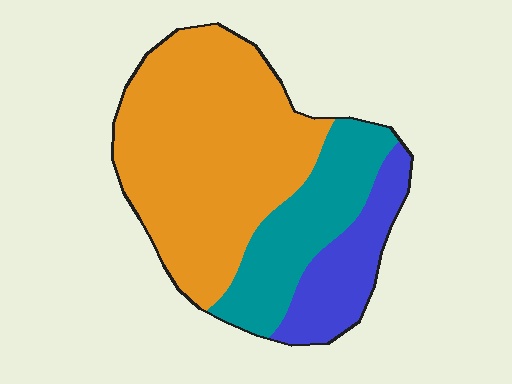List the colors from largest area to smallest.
From largest to smallest: orange, teal, blue.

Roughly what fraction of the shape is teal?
Teal takes up about one quarter (1/4) of the shape.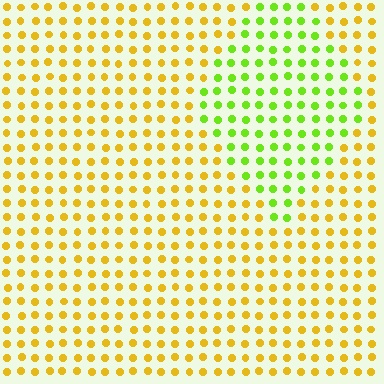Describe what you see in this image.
The image is filled with small yellow elements in a uniform arrangement. A diamond-shaped region is visible where the elements are tinted to a slightly different hue, forming a subtle color boundary.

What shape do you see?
I see a diamond.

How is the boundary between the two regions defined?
The boundary is defined purely by a slight shift in hue (about 50 degrees). Spacing, size, and orientation are identical on both sides.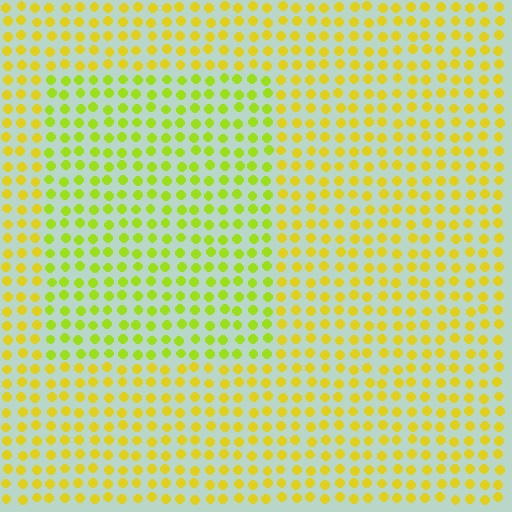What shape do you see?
I see a rectangle.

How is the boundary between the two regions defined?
The boundary is defined purely by a slight shift in hue (about 27 degrees). Spacing, size, and orientation are identical on both sides.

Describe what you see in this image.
The image is filled with small yellow elements in a uniform arrangement. A rectangle-shaped region is visible where the elements are tinted to a slightly different hue, forming a subtle color boundary.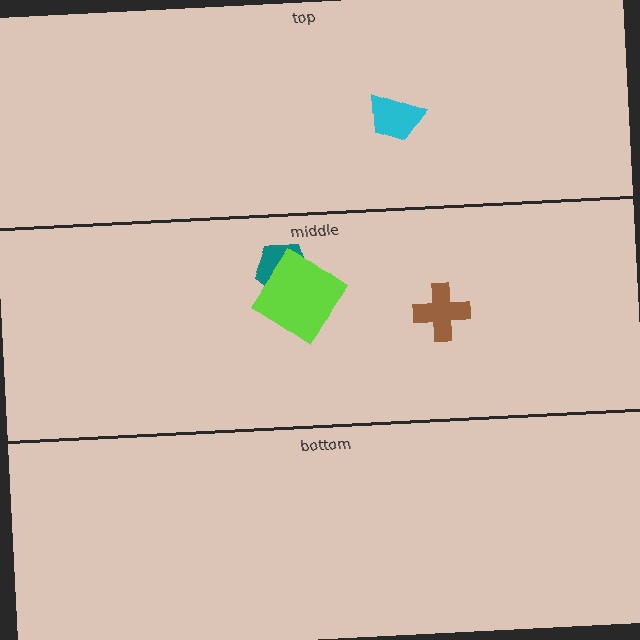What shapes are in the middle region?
The brown cross, the teal pentagon, the lime diamond.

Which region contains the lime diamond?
The middle region.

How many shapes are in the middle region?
3.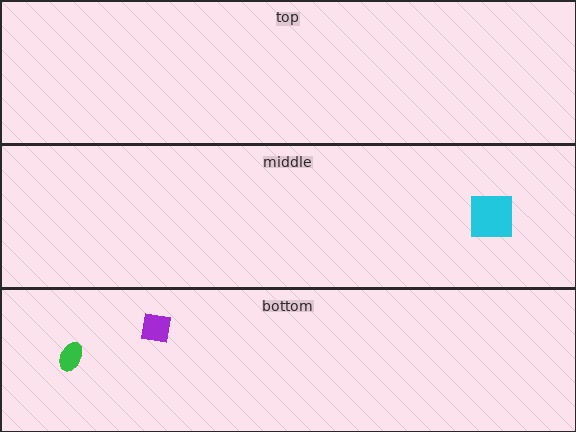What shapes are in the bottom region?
The green ellipse, the purple square.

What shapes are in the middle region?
The cyan square.